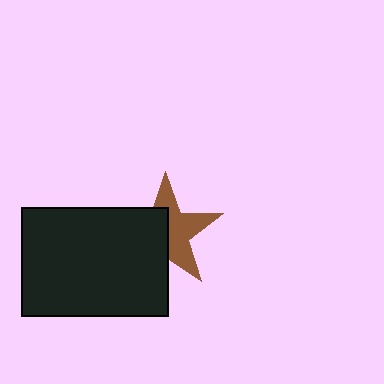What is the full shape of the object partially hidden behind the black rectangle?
The partially hidden object is a brown star.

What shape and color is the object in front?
The object in front is a black rectangle.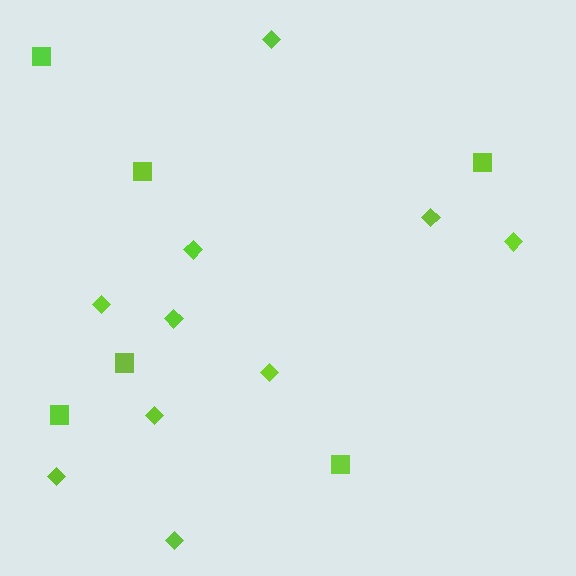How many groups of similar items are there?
There are 2 groups: one group of diamonds (10) and one group of squares (6).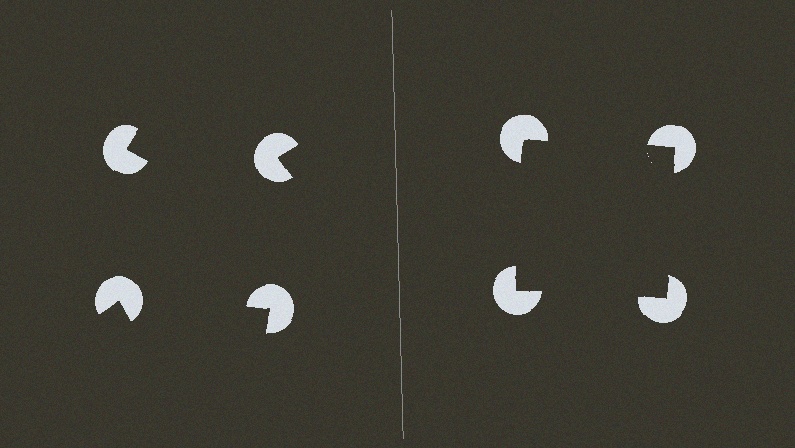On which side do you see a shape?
An illusory square appears on the right side. On the left side the wedge cuts are rotated, so no coherent shape forms.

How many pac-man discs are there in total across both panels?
8 — 4 on each side.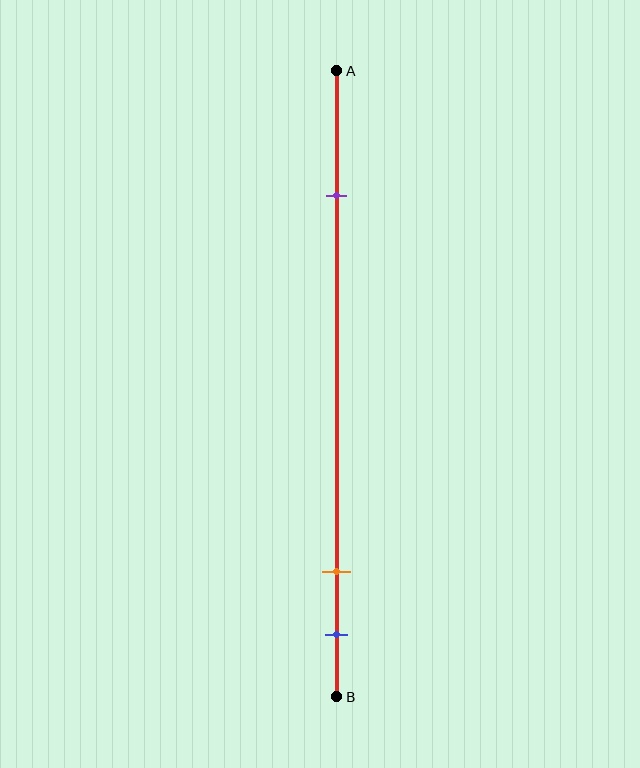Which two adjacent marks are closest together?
The orange and blue marks are the closest adjacent pair.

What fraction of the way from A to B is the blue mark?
The blue mark is approximately 90% (0.9) of the way from A to B.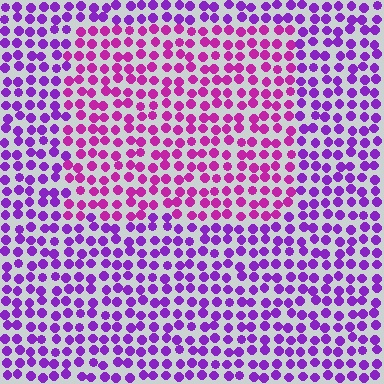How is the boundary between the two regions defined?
The boundary is defined purely by a slight shift in hue (about 32 degrees). Spacing, size, and orientation are identical on both sides.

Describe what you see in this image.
The image is filled with small purple elements in a uniform arrangement. A rectangle-shaped region is visible where the elements are tinted to a slightly different hue, forming a subtle color boundary.